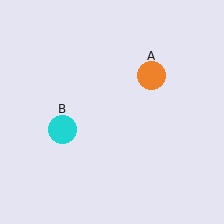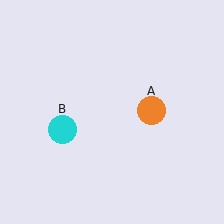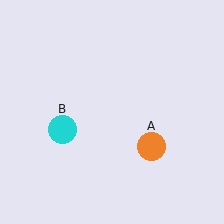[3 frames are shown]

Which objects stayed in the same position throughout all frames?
Cyan circle (object B) remained stationary.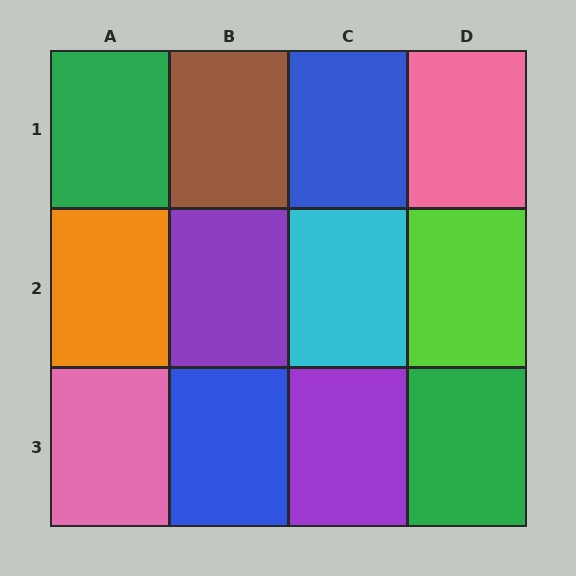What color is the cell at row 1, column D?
Pink.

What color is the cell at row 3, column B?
Blue.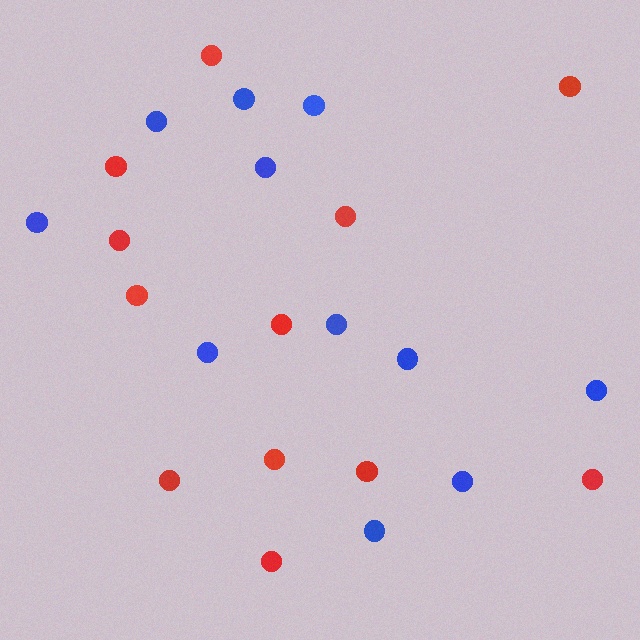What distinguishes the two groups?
There are 2 groups: one group of blue circles (11) and one group of red circles (12).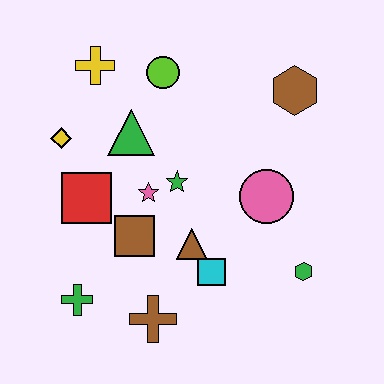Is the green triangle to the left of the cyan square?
Yes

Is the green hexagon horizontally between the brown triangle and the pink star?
No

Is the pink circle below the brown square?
No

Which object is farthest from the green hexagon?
The yellow cross is farthest from the green hexagon.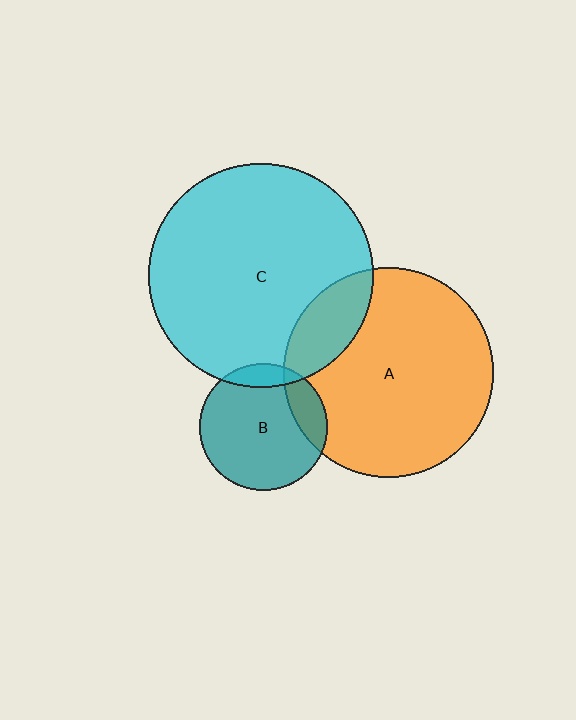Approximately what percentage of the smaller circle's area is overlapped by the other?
Approximately 15%.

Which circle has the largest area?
Circle C (cyan).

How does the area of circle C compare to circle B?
Approximately 3.1 times.